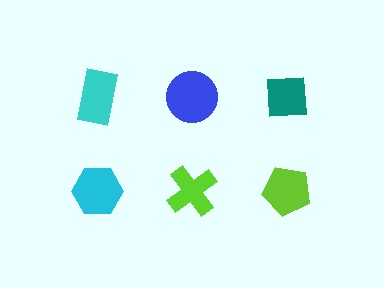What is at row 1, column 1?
A cyan rectangle.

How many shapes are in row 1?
3 shapes.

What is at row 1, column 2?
A blue circle.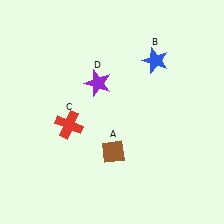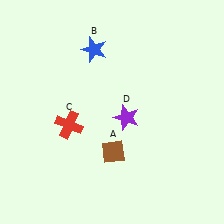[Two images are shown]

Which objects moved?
The objects that moved are: the blue star (B), the purple star (D).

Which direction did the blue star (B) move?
The blue star (B) moved left.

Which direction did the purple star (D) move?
The purple star (D) moved down.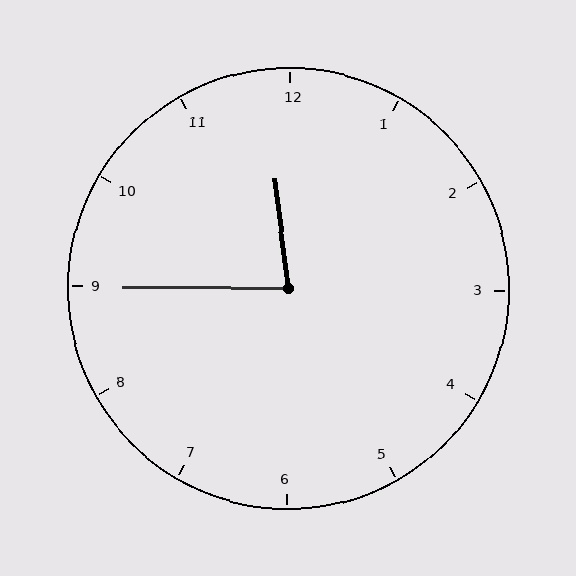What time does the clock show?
11:45.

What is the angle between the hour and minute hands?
Approximately 82 degrees.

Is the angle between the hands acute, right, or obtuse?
It is acute.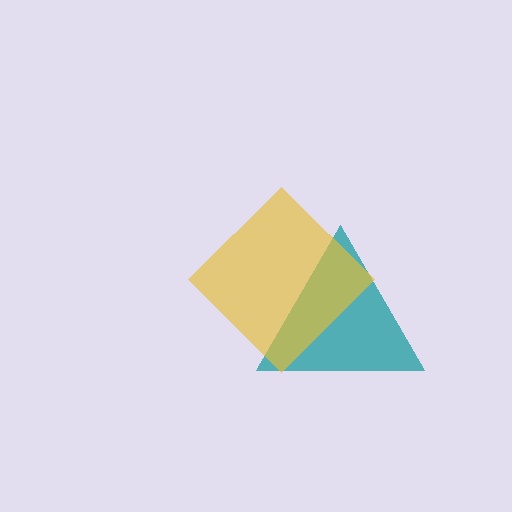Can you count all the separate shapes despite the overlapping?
Yes, there are 2 separate shapes.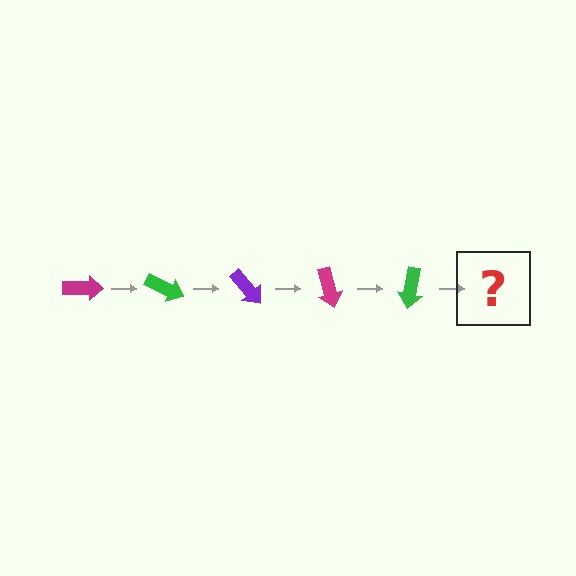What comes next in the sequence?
The next element should be a purple arrow, rotated 125 degrees from the start.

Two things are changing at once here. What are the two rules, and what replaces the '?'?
The two rules are that it rotates 25 degrees each step and the color cycles through magenta, green, and purple. The '?' should be a purple arrow, rotated 125 degrees from the start.